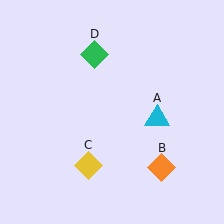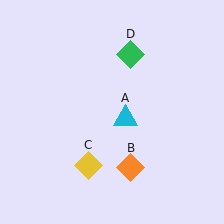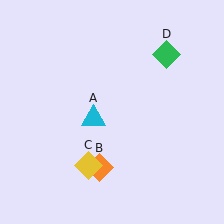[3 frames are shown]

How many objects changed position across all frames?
3 objects changed position: cyan triangle (object A), orange diamond (object B), green diamond (object D).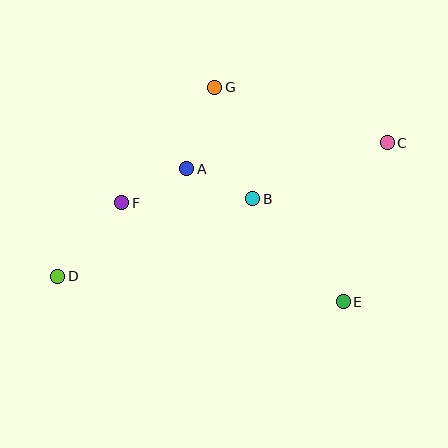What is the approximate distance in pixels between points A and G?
The distance between A and G is approximately 86 pixels.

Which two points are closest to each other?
Points A and B are closest to each other.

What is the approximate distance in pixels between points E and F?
The distance between E and F is approximately 243 pixels.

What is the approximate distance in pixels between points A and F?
The distance between A and F is approximately 73 pixels.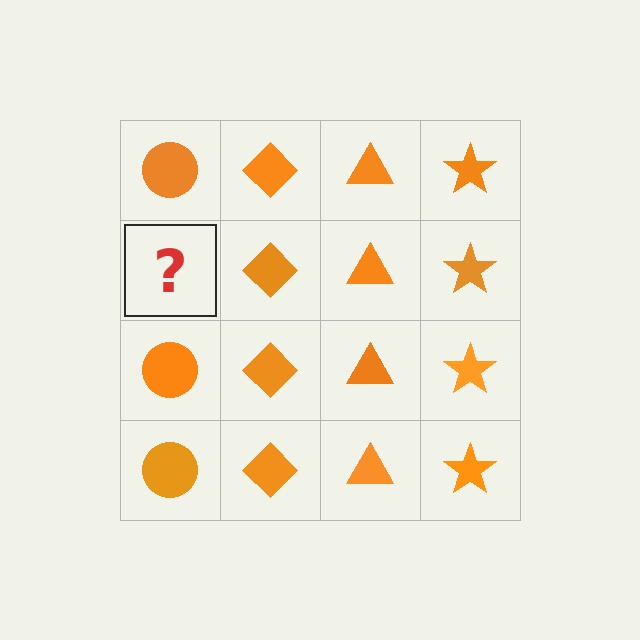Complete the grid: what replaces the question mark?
The question mark should be replaced with an orange circle.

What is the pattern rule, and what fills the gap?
The rule is that each column has a consistent shape. The gap should be filled with an orange circle.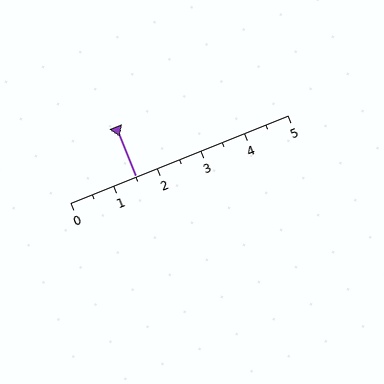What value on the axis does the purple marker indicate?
The marker indicates approximately 1.5.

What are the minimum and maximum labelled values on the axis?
The axis runs from 0 to 5.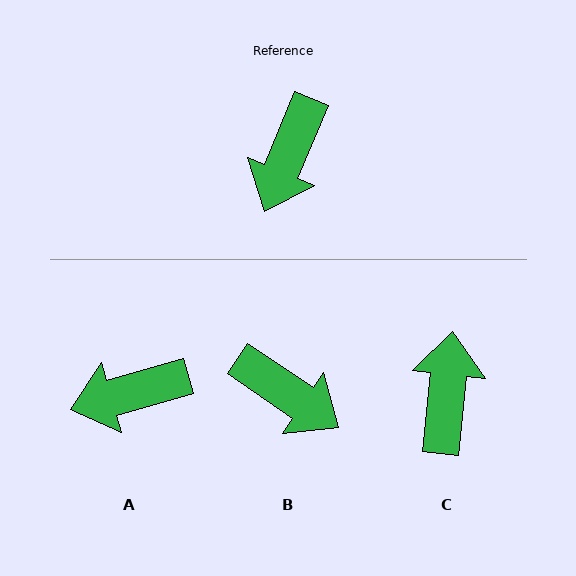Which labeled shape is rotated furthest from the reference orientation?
C, about 163 degrees away.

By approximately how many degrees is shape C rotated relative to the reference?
Approximately 163 degrees clockwise.